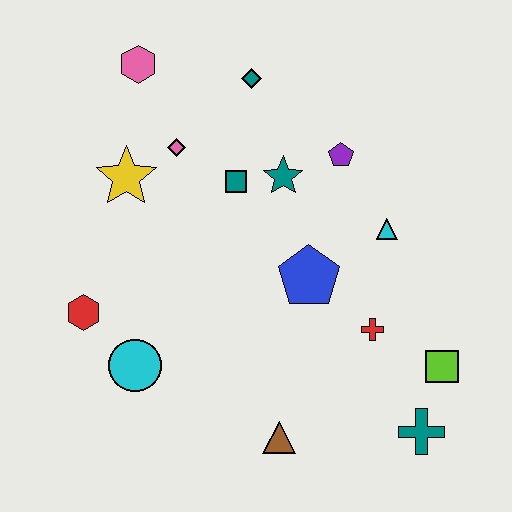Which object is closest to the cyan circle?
The red hexagon is closest to the cyan circle.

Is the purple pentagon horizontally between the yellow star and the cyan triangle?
Yes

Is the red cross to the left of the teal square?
No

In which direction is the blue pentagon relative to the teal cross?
The blue pentagon is above the teal cross.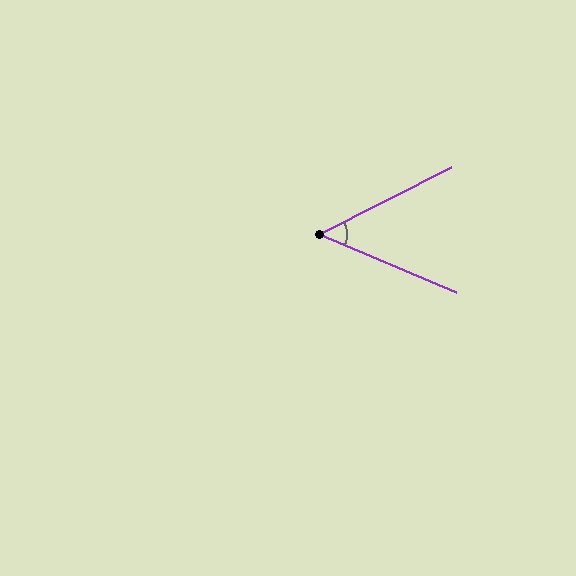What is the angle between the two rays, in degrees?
Approximately 50 degrees.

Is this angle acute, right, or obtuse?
It is acute.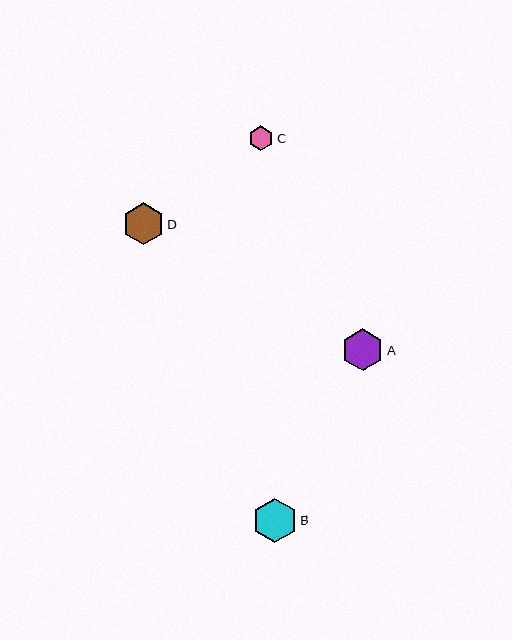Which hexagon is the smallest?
Hexagon C is the smallest with a size of approximately 25 pixels.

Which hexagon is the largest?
Hexagon B is the largest with a size of approximately 45 pixels.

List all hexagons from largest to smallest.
From largest to smallest: B, A, D, C.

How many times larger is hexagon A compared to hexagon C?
Hexagon A is approximately 1.7 times the size of hexagon C.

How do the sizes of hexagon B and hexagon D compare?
Hexagon B and hexagon D are approximately the same size.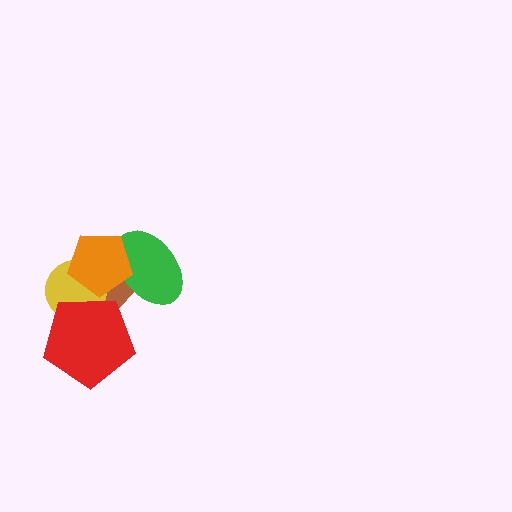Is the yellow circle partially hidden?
Yes, it is partially covered by another shape.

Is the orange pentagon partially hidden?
No, no other shape covers it.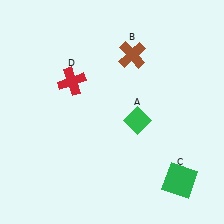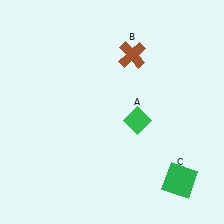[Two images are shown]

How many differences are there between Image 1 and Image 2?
There is 1 difference between the two images.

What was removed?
The red cross (D) was removed in Image 2.